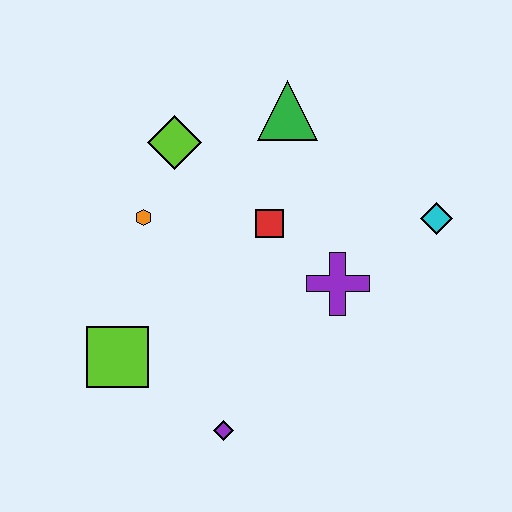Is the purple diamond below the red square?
Yes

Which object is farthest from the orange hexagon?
The cyan diamond is farthest from the orange hexagon.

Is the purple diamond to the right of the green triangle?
No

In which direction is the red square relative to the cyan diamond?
The red square is to the left of the cyan diamond.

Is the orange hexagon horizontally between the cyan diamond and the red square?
No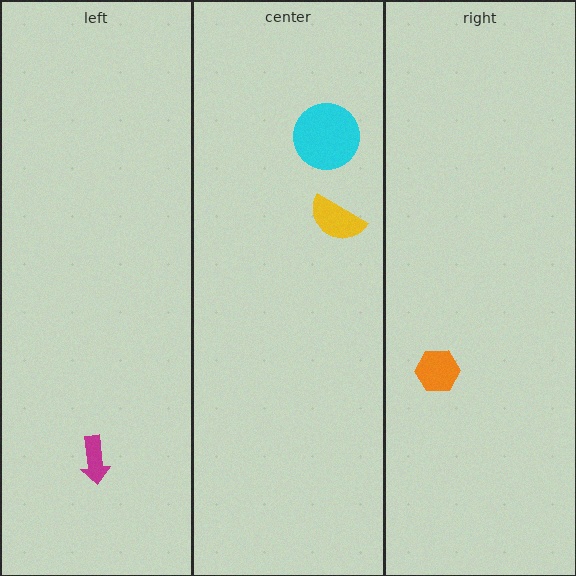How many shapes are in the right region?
1.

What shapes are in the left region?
The magenta arrow.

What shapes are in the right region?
The orange hexagon.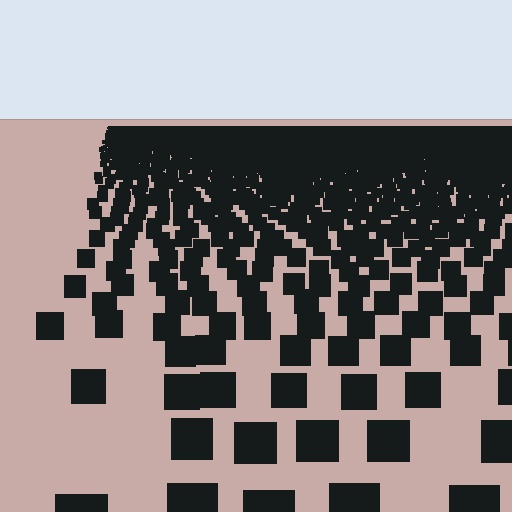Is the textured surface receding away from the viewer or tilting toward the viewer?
The surface is receding away from the viewer. Texture elements get smaller and denser toward the top.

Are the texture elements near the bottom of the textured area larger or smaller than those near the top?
Larger. Near the bottom, elements are closer to the viewer and appear at a bigger on-screen size.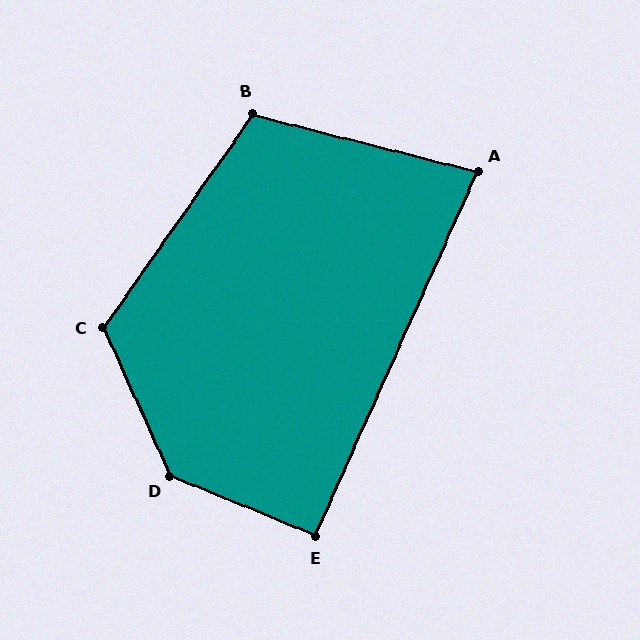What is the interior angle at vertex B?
Approximately 111 degrees (obtuse).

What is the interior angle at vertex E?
Approximately 91 degrees (approximately right).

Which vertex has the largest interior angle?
D, at approximately 137 degrees.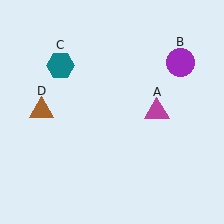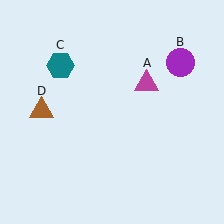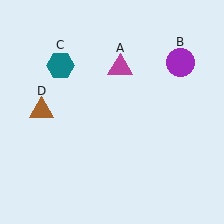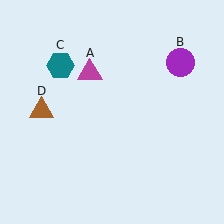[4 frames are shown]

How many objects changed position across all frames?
1 object changed position: magenta triangle (object A).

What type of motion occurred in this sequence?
The magenta triangle (object A) rotated counterclockwise around the center of the scene.